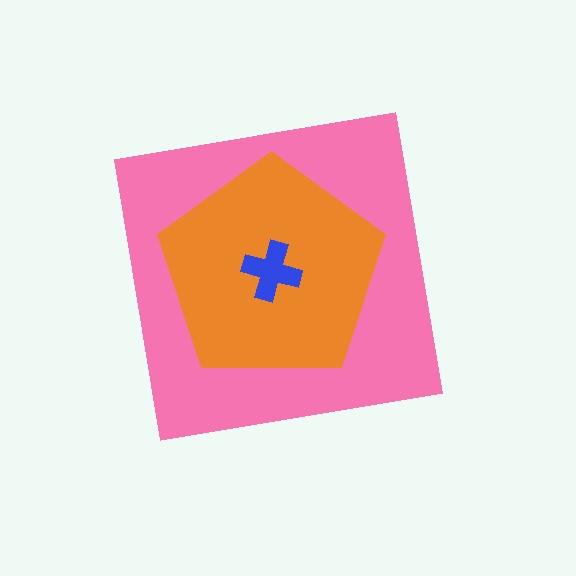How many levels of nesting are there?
3.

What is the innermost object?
The blue cross.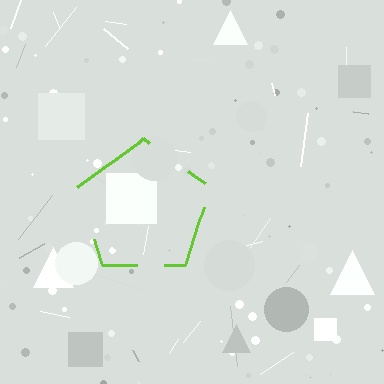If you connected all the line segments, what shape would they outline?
They would outline a pentagon.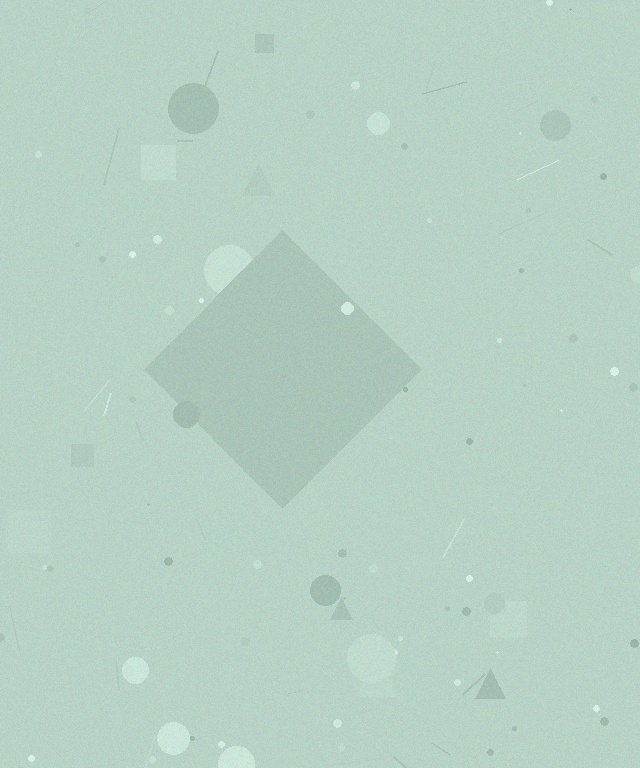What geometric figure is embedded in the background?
A diamond is embedded in the background.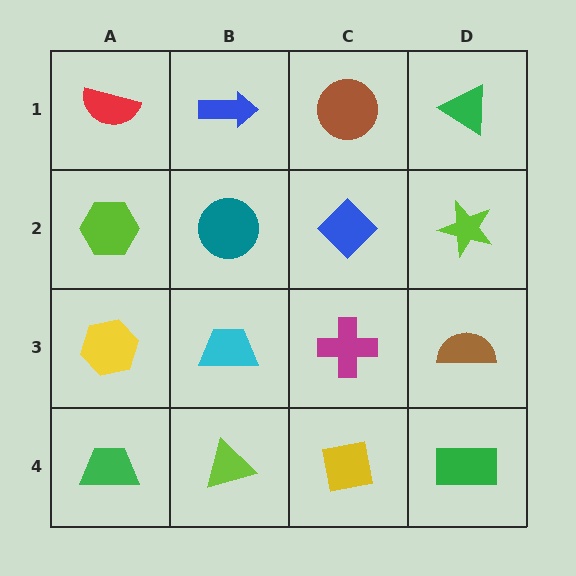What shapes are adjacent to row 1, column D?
A lime star (row 2, column D), a brown circle (row 1, column C).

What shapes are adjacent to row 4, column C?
A magenta cross (row 3, column C), a lime triangle (row 4, column B), a green rectangle (row 4, column D).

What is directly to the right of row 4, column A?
A lime triangle.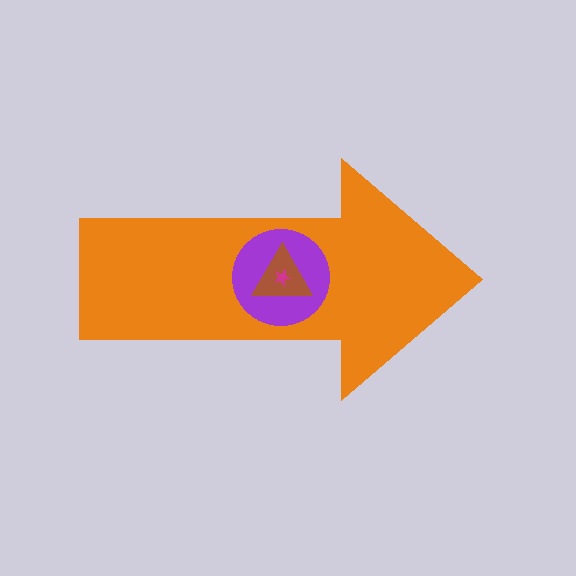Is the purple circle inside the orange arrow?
Yes.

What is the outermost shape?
The orange arrow.